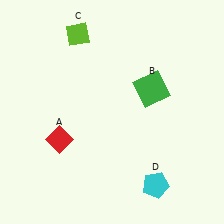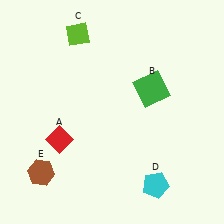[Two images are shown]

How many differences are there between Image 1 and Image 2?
There is 1 difference between the two images.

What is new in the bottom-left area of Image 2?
A brown hexagon (E) was added in the bottom-left area of Image 2.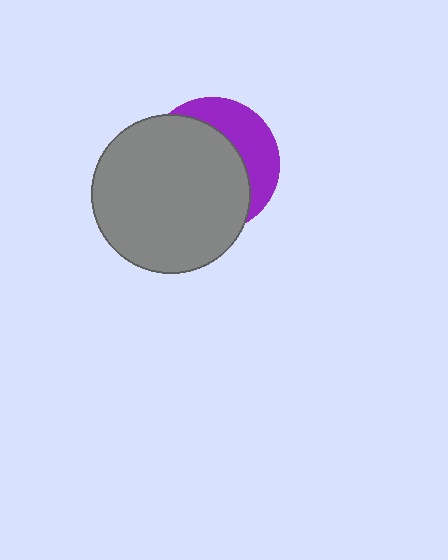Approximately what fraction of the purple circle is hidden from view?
Roughly 67% of the purple circle is hidden behind the gray circle.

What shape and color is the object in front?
The object in front is a gray circle.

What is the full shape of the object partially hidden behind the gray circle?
The partially hidden object is a purple circle.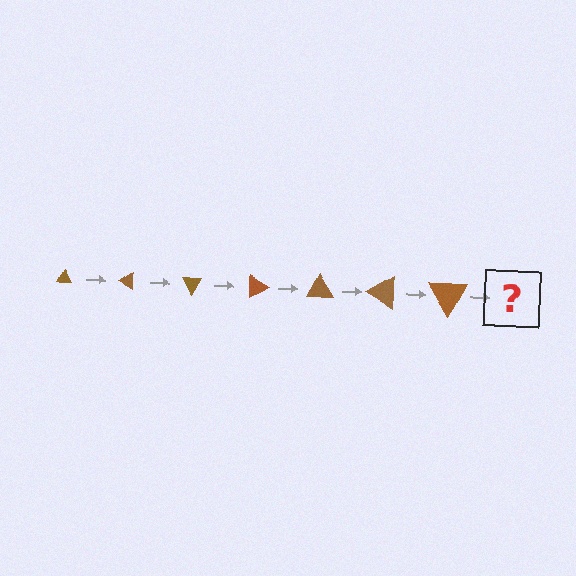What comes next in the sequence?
The next element should be a triangle, larger than the previous one and rotated 210 degrees from the start.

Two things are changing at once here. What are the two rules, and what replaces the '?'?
The two rules are that the triangle grows larger each step and it rotates 30 degrees each step. The '?' should be a triangle, larger than the previous one and rotated 210 degrees from the start.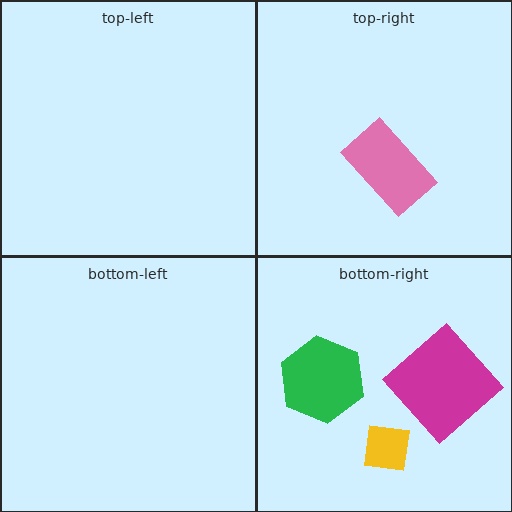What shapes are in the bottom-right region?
The green hexagon, the magenta diamond, the yellow square.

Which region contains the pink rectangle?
The top-right region.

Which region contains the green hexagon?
The bottom-right region.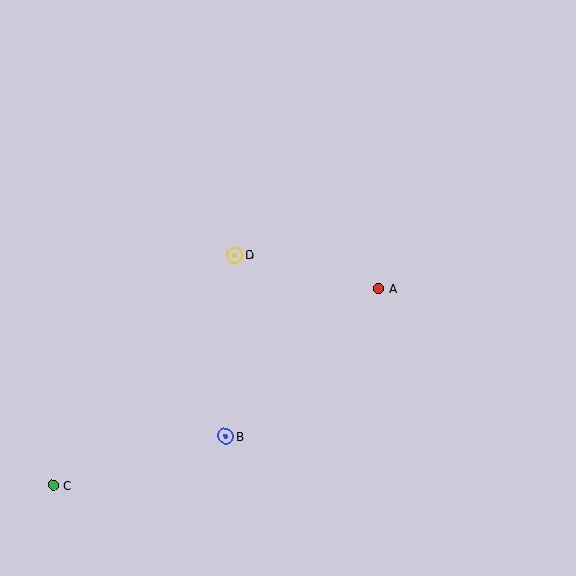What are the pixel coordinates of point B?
Point B is at (226, 436).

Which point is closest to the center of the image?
Point D at (235, 255) is closest to the center.